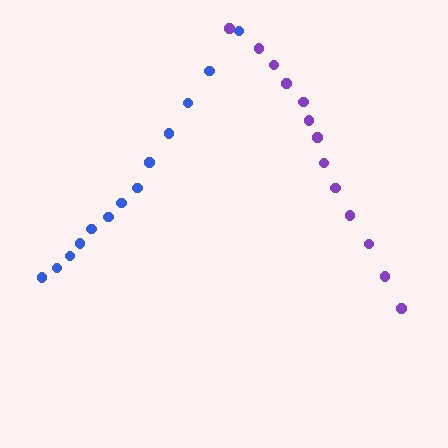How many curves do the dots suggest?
There are 2 distinct paths.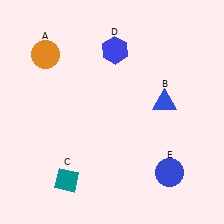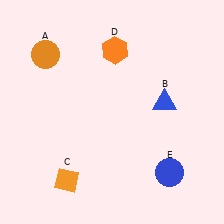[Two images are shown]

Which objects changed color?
C changed from teal to orange. D changed from blue to orange.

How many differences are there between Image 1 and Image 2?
There are 2 differences between the two images.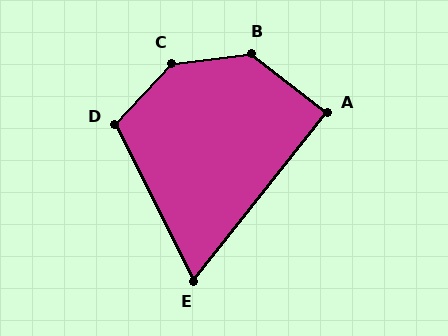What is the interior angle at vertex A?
Approximately 89 degrees (approximately right).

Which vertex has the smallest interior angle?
E, at approximately 65 degrees.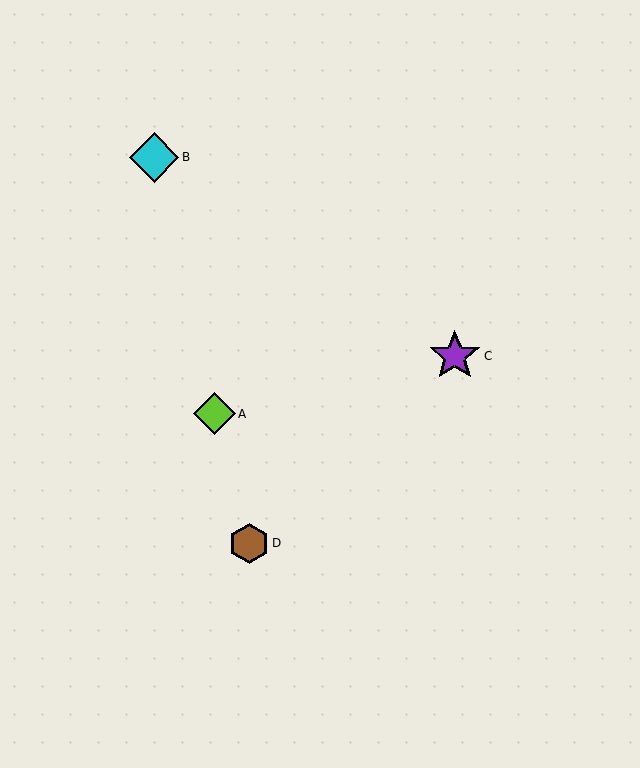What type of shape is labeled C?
Shape C is a purple star.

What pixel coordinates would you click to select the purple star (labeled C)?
Click at (455, 356) to select the purple star C.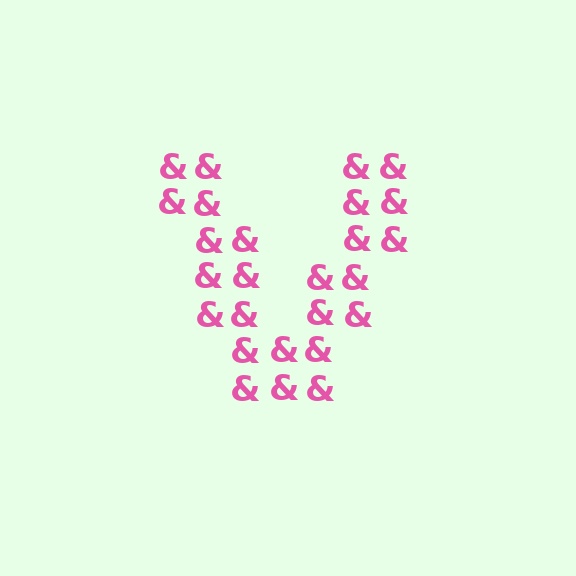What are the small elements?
The small elements are ampersands.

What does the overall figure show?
The overall figure shows the letter V.